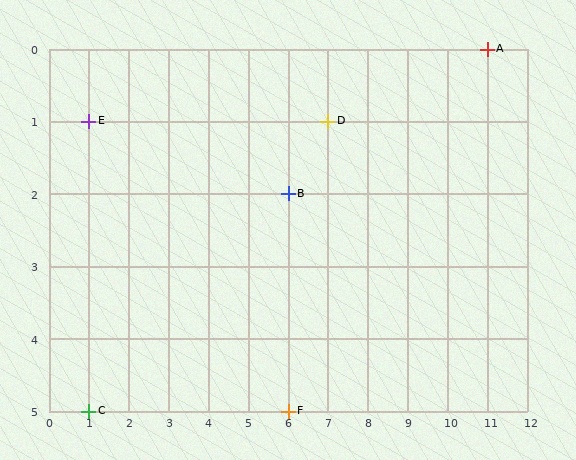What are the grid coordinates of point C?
Point C is at grid coordinates (1, 5).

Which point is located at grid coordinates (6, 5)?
Point F is at (6, 5).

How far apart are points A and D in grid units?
Points A and D are 4 columns and 1 row apart (about 4.1 grid units diagonally).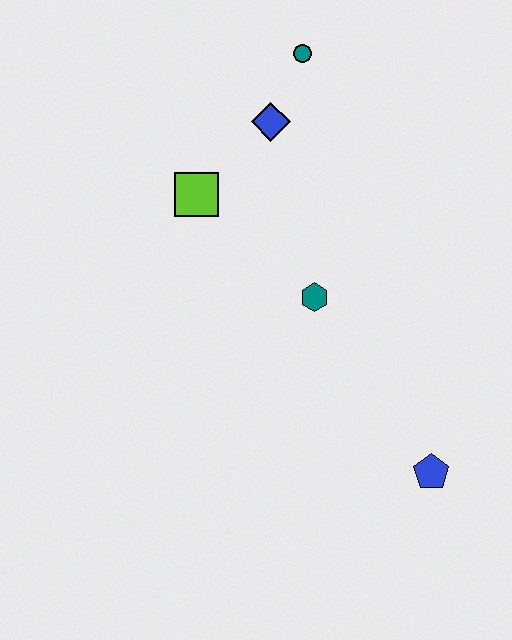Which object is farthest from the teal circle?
The blue pentagon is farthest from the teal circle.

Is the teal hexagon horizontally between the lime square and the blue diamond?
No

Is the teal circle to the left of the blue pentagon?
Yes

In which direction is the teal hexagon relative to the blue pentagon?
The teal hexagon is above the blue pentagon.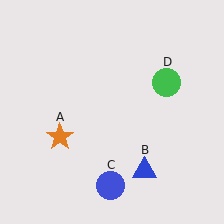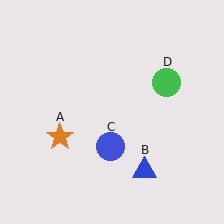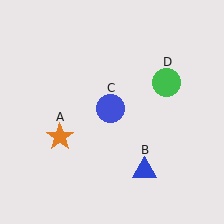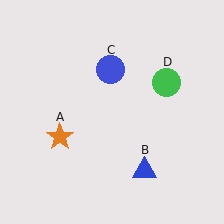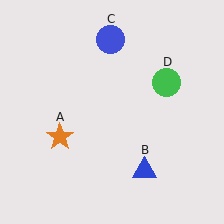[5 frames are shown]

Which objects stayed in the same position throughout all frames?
Orange star (object A) and blue triangle (object B) and green circle (object D) remained stationary.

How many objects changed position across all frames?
1 object changed position: blue circle (object C).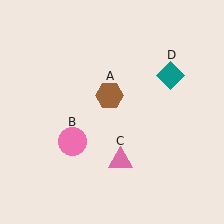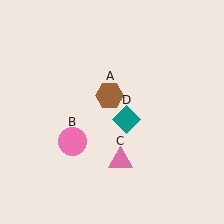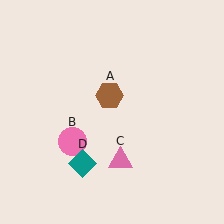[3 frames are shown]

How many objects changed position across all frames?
1 object changed position: teal diamond (object D).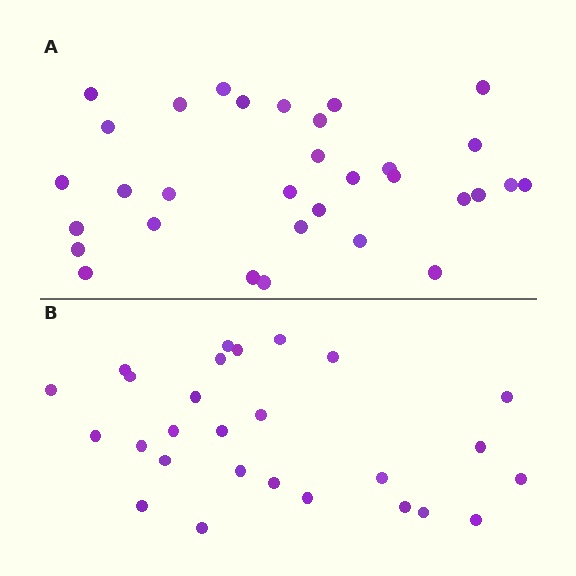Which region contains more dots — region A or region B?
Region A (the top region) has more dots.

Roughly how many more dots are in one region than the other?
Region A has about 5 more dots than region B.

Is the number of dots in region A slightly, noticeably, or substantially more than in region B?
Region A has only slightly more — the two regions are fairly close. The ratio is roughly 1.2 to 1.